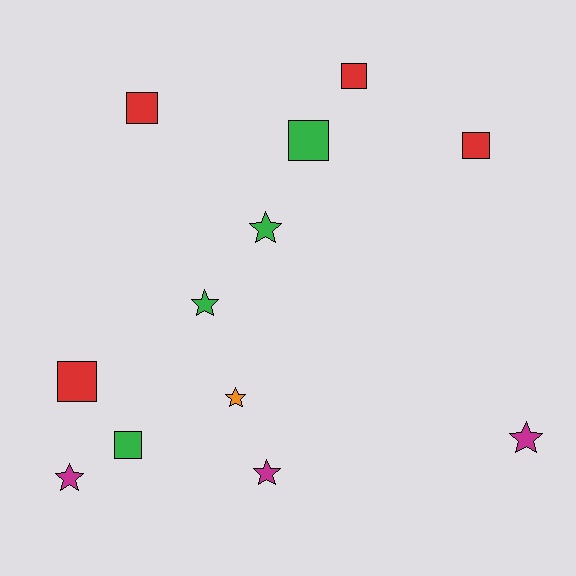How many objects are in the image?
There are 12 objects.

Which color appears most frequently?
Green, with 4 objects.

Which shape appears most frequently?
Star, with 6 objects.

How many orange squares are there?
There are no orange squares.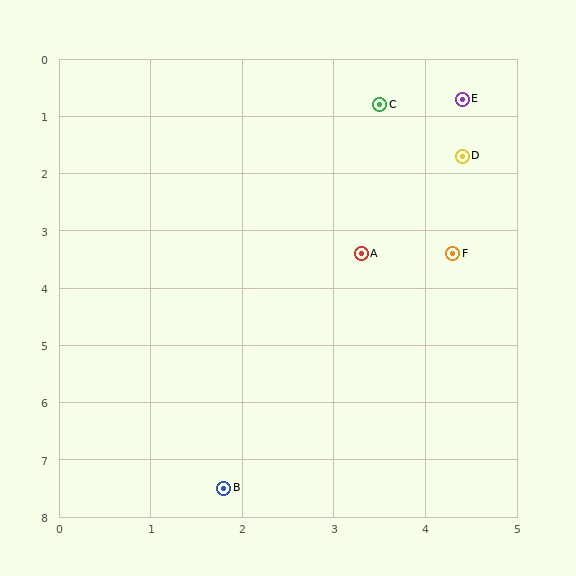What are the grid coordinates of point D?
Point D is at approximately (4.4, 1.7).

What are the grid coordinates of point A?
Point A is at approximately (3.3, 3.4).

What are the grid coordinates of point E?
Point E is at approximately (4.4, 0.7).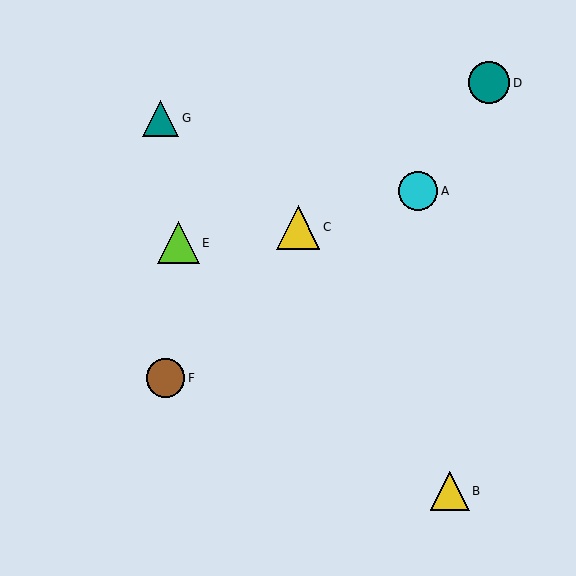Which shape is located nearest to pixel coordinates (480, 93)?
The teal circle (labeled D) at (489, 83) is nearest to that location.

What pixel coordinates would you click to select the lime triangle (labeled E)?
Click at (178, 243) to select the lime triangle E.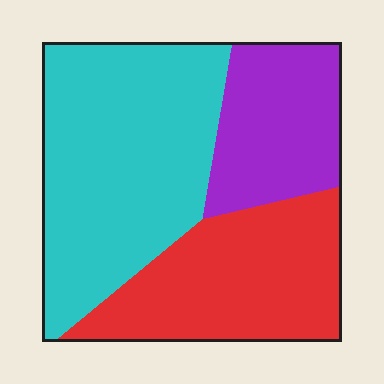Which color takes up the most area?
Cyan, at roughly 45%.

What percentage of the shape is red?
Red covers roughly 30% of the shape.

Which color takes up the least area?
Purple, at roughly 20%.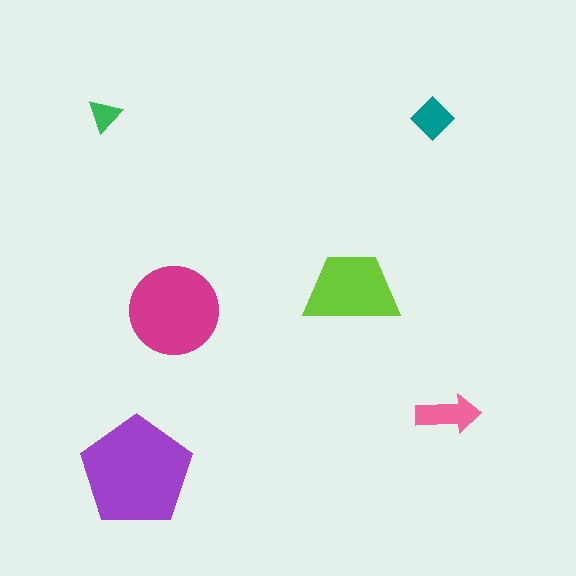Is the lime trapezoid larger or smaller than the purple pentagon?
Smaller.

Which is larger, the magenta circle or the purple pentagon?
The purple pentagon.